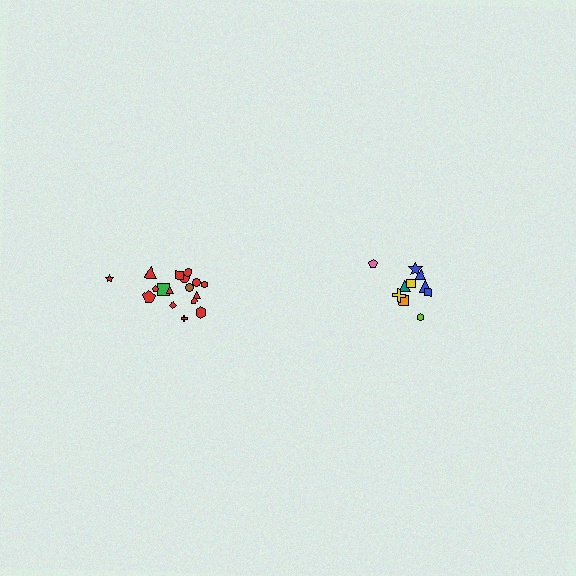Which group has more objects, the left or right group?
The left group.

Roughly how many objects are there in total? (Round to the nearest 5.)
Roughly 30 objects in total.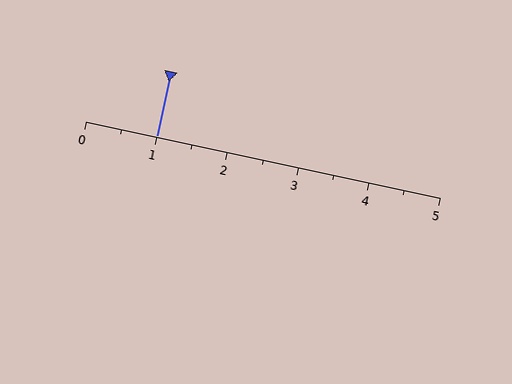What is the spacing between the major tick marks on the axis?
The major ticks are spaced 1 apart.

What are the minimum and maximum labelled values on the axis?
The axis runs from 0 to 5.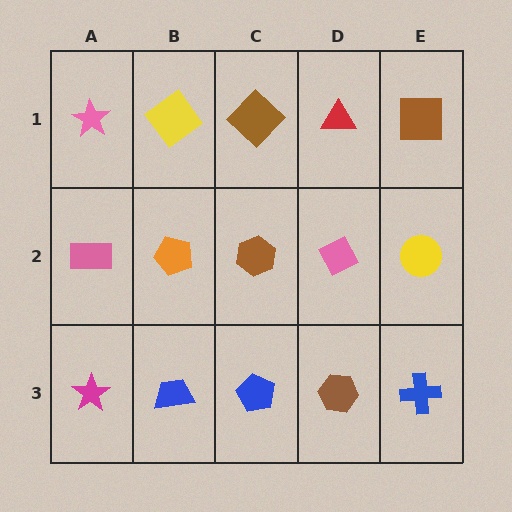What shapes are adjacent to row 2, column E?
A brown square (row 1, column E), a blue cross (row 3, column E), a pink diamond (row 2, column D).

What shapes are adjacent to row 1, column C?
A brown hexagon (row 2, column C), a yellow diamond (row 1, column B), a red triangle (row 1, column D).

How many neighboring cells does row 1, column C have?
3.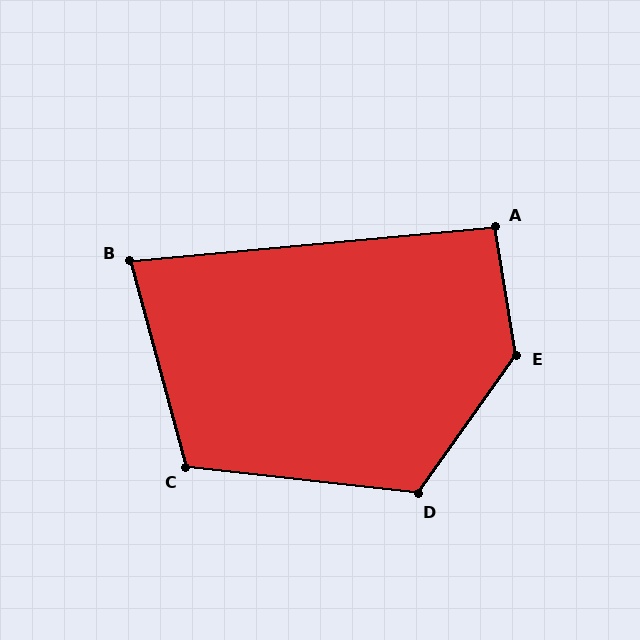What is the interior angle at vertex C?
Approximately 112 degrees (obtuse).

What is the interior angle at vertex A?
Approximately 93 degrees (approximately right).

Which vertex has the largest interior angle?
E, at approximately 136 degrees.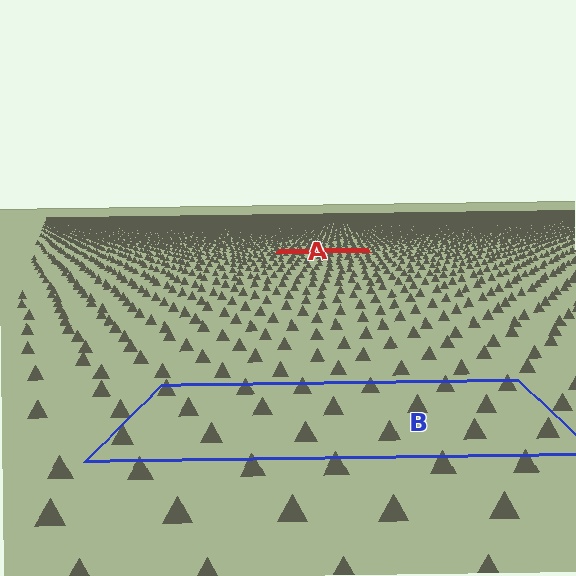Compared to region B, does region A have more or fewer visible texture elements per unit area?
Region A has more texture elements per unit area — they are packed more densely because it is farther away.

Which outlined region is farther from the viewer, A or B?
Region A is farther from the viewer — the texture elements inside it appear smaller and more densely packed.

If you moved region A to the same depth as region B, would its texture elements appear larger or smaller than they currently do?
They would appear larger. At a closer depth, the same texture elements are projected at a bigger on-screen size.